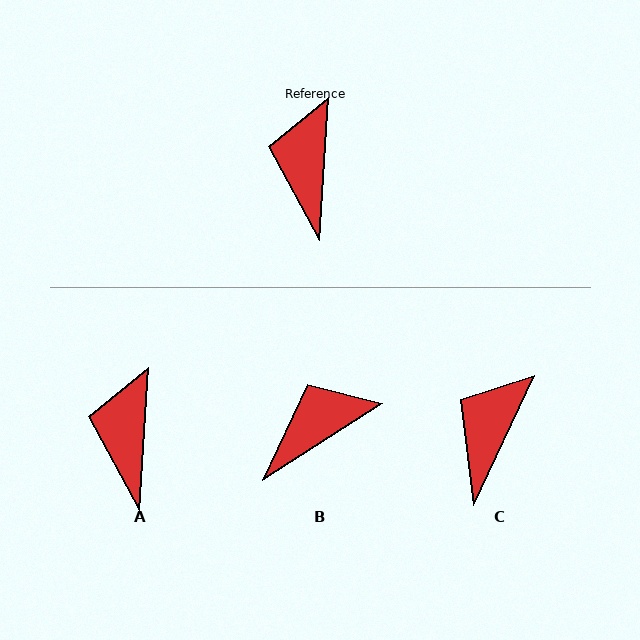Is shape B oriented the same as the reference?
No, it is off by about 54 degrees.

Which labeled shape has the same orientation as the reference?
A.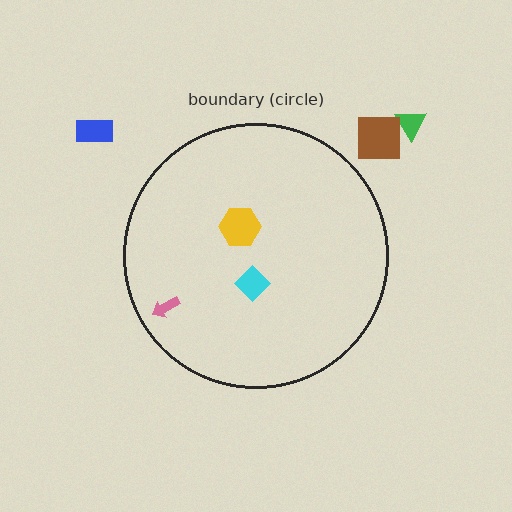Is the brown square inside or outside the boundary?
Outside.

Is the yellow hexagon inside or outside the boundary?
Inside.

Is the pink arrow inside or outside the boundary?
Inside.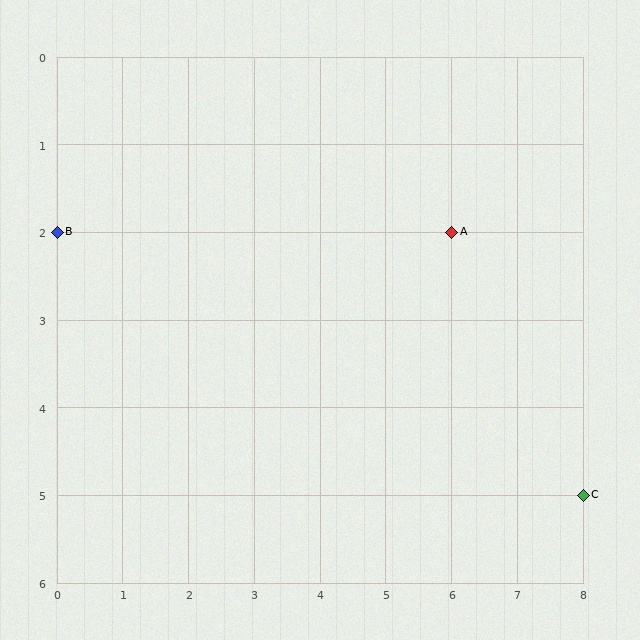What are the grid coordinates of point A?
Point A is at grid coordinates (6, 2).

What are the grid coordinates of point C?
Point C is at grid coordinates (8, 5).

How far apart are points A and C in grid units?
Points A and C are 2 columns and 3 rows apart (about 3.6 grid units diagonally).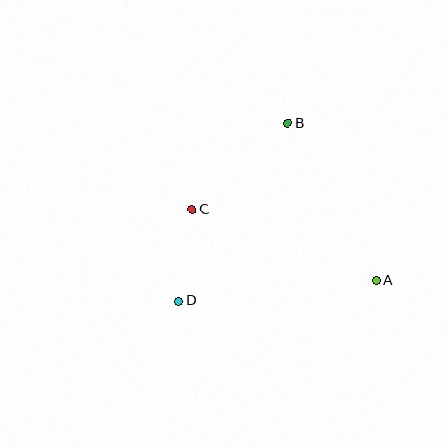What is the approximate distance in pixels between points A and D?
The distance between A and D is approximately 199 pixels.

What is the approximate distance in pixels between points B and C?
The distance between B and C is approximately 129 pixels.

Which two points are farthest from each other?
Points B and D are farthest from each other.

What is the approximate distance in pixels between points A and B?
The distance between A and B is approximately 181 pixels.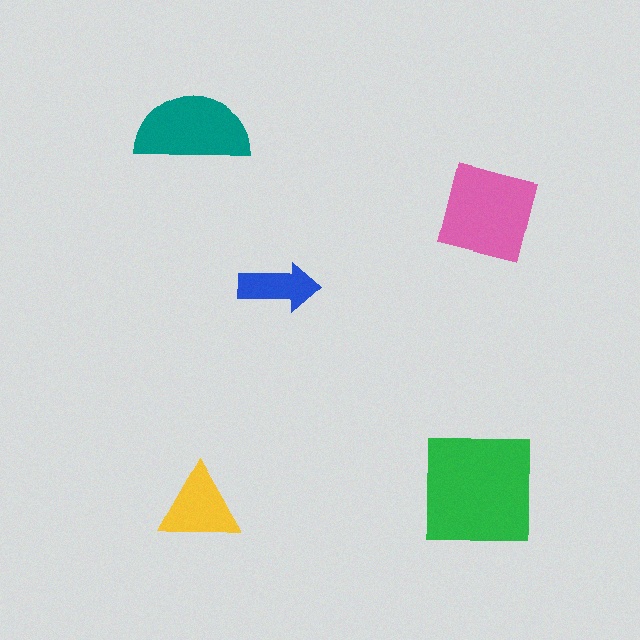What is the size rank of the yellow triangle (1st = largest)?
4th.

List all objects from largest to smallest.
The green square, the pink square, the teal semicircle, the yellow triangle, the blue arrow.